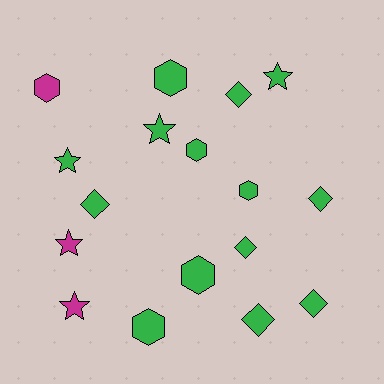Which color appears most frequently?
Green, with 14 objects.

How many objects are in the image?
There are 17 objects.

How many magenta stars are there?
There are 2 magenta stars.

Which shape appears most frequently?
Diamond, with 6 objects.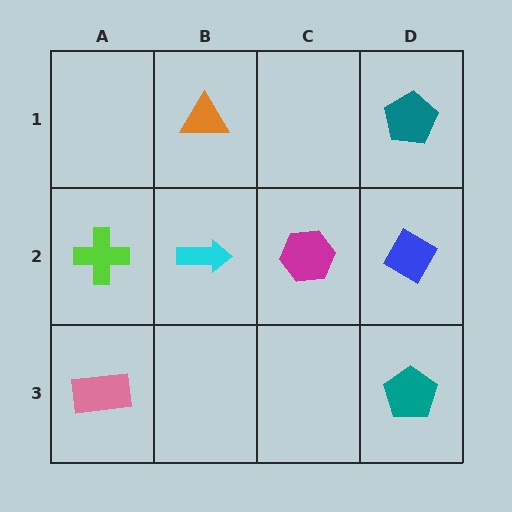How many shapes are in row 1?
2 shapes.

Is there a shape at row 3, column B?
No, that cell is empty.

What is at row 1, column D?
A teal pentagon.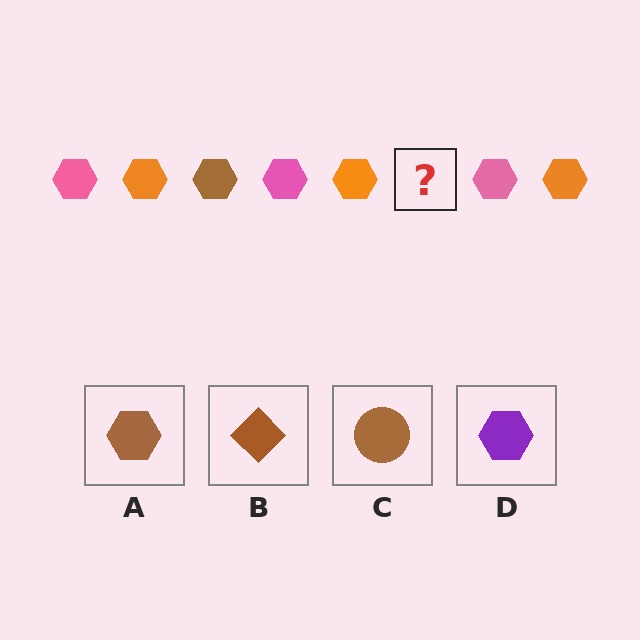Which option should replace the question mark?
Option A.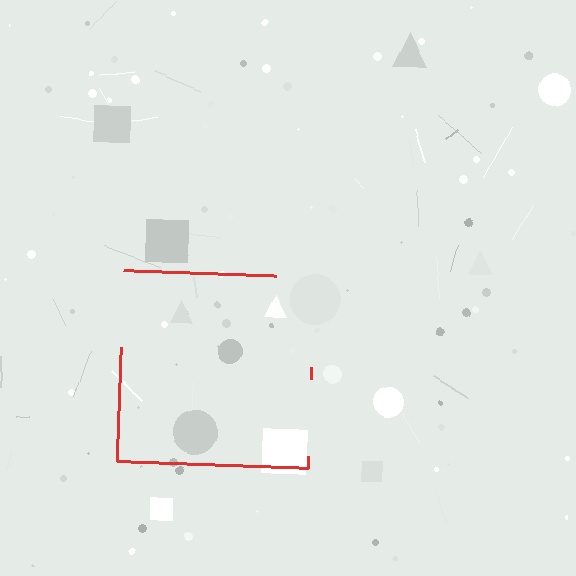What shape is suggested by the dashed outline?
The dashed outline suggests a square.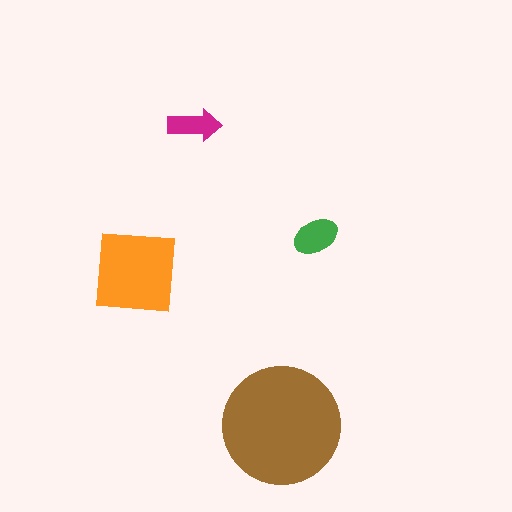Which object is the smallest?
The magenta arrow.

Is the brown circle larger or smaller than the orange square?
Larger.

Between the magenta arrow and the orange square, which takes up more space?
The orange square.